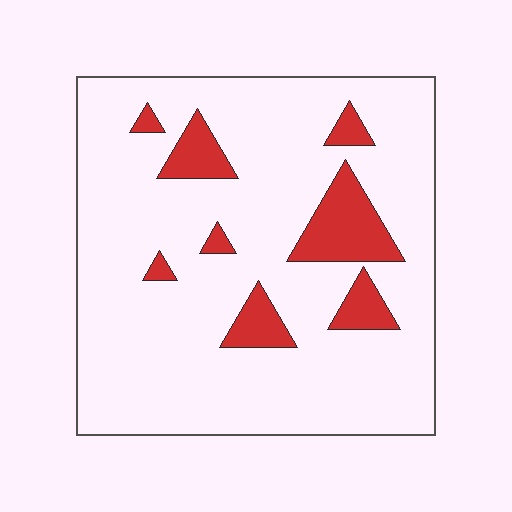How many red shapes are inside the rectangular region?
8.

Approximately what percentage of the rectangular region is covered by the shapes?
Approximately 15%.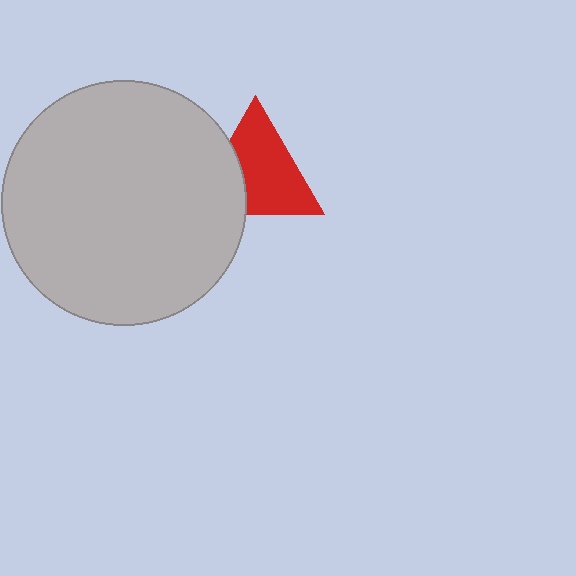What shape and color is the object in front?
The object in front is a light gray circle.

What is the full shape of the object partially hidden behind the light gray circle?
The partially hidden object is a red triangle.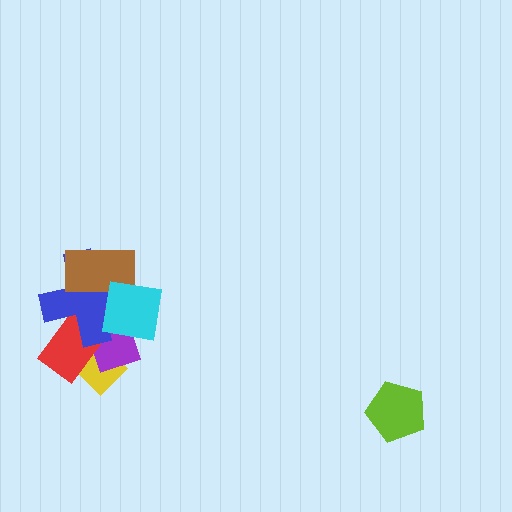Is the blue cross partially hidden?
Yes, it is partially covered by another shape.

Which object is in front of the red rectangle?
The blue cross is in front of the red rectangle.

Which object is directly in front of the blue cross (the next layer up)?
The brown rectangle is directly in front of the blue cross.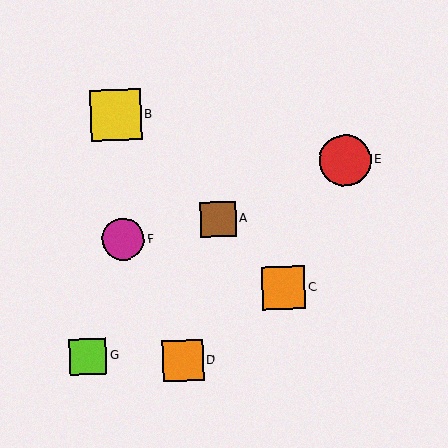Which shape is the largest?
The red circle (labeled E) is the largest.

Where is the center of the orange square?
The center of the orange square is at (183, 360).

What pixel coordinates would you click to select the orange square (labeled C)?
Click at (284, 288) to select the orange square C.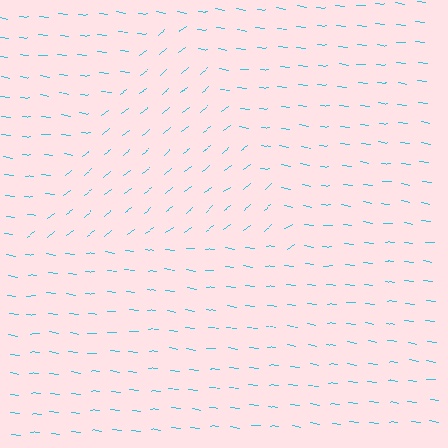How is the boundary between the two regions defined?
The boundary is defined purely by a change in line orientation (approximately 45 degrees difference). All lines are the same color and thickness.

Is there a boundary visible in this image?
Yes, there is a texture boundary formed by a change in line orientation.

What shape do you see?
I see a triangle.